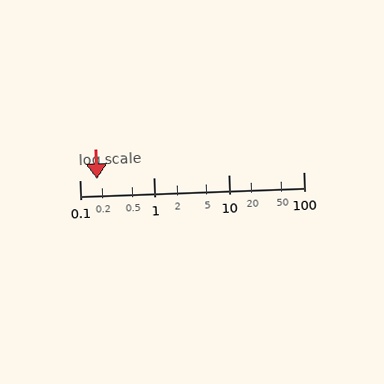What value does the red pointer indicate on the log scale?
The pointer indicates approximately 0.17.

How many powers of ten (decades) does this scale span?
The scale spans 3 decades, from 0.1 to 100.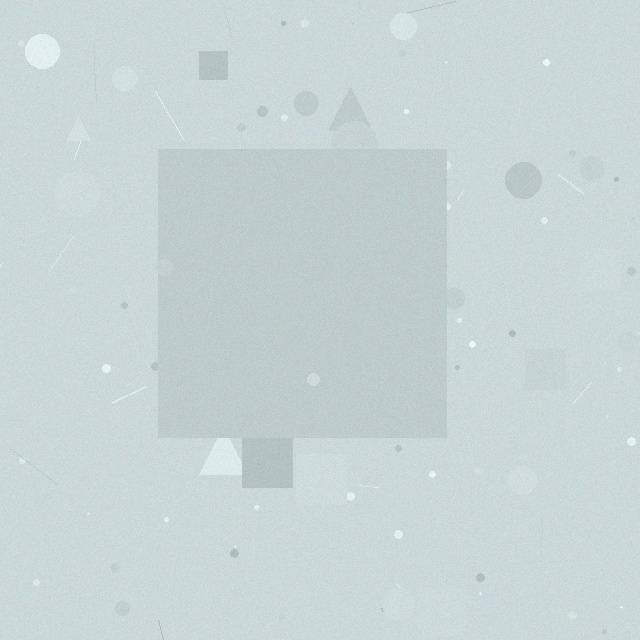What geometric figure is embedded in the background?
A square is embedded in the background.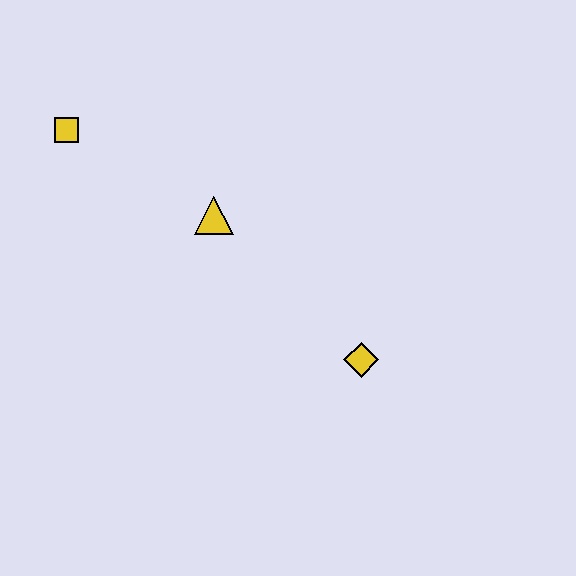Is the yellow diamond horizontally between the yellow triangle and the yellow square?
No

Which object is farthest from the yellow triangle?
The yellow diamond is farthest from the yellow triangle.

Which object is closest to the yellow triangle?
The yellow square is closest to the yellow triangle.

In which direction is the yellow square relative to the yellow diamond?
The yellow square is to the left of the yellow diamond.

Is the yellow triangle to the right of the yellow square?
Yes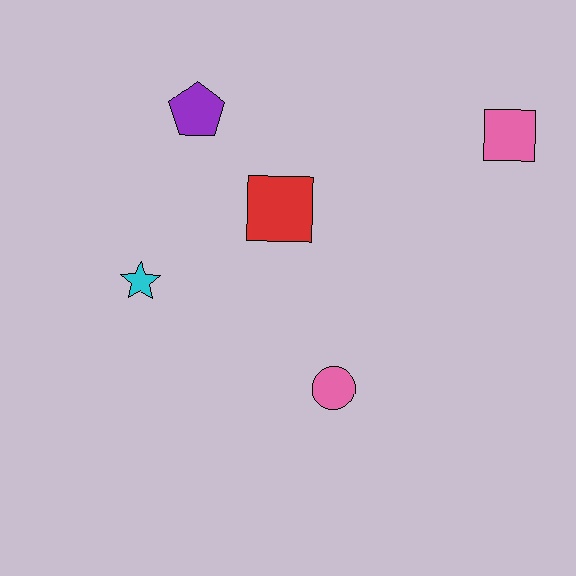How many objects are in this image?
There are 5 objects.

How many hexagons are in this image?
There are no hexagons.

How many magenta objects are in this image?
There are no magenta objects.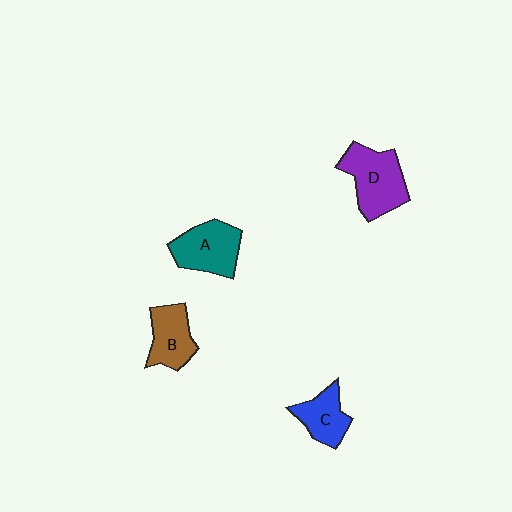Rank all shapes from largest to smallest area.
From largest to smallest: D (purple), A (teal), B (brown), C (blue).